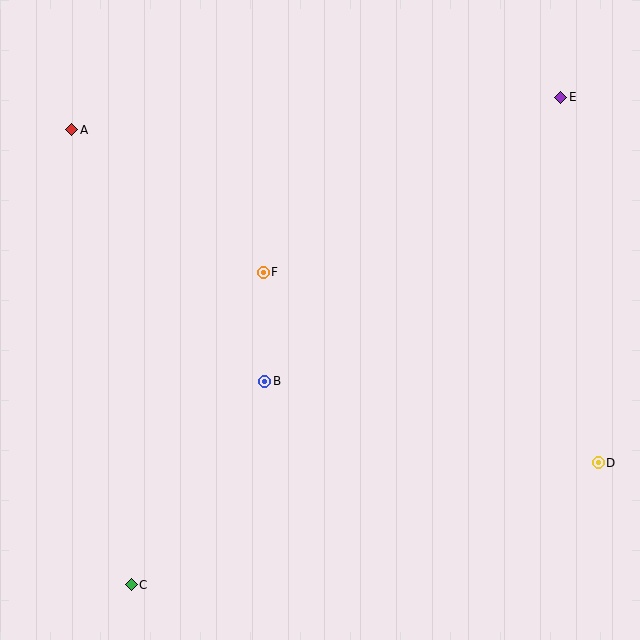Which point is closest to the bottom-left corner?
Point C is closest to the bottom-left corner.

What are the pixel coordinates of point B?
Point B is at (265, 381).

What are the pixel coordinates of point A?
Point A is at (72, 130).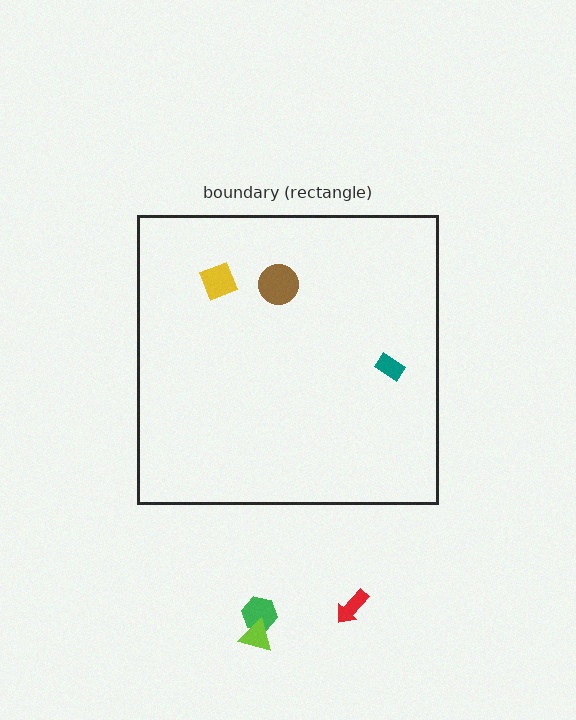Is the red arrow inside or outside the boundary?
Outside.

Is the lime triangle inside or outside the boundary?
Outside.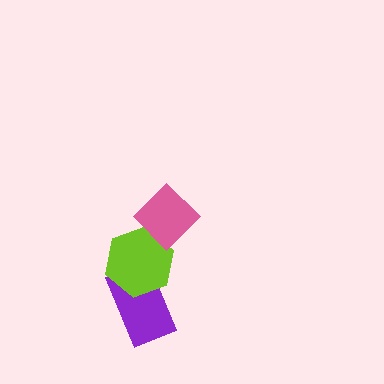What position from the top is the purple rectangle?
The purple rectangle is 3rd from the top.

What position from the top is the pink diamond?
The pink diamond is 1st from the top.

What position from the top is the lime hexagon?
The lime hexagon is 2nd from the top.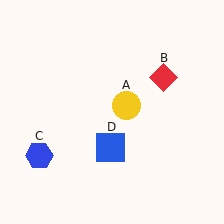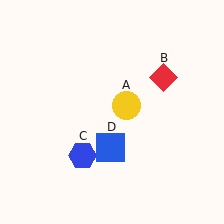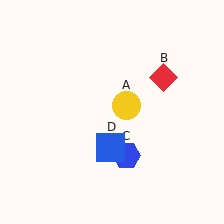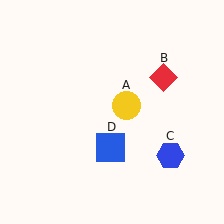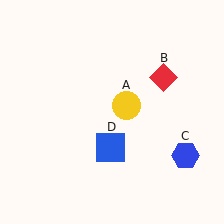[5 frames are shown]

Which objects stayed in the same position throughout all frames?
Yellow circle (object A) and red diamond (object B) and blue square (object D) remained stationary.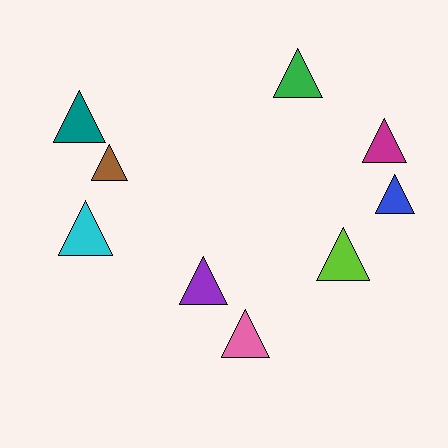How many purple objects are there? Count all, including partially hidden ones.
There is 1 purple object.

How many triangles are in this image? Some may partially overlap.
There are 9 triangles.